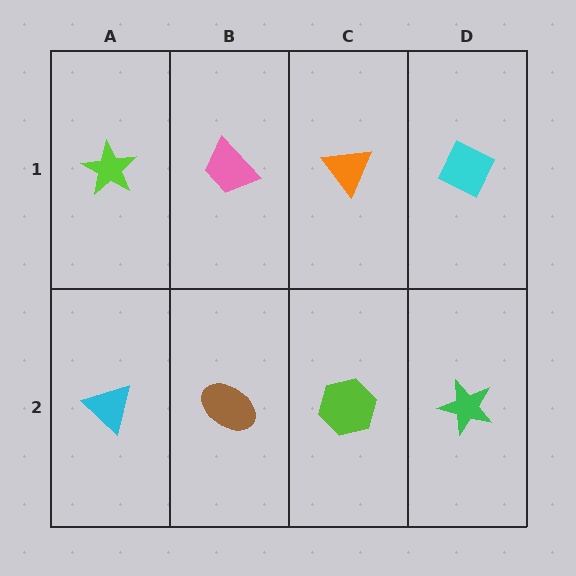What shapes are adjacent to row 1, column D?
A green star (row 2, column D), an orange triangle (row 1, column C).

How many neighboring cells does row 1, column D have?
2.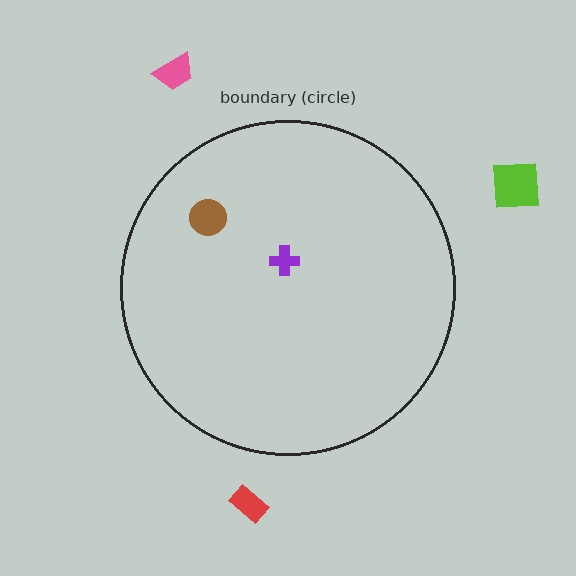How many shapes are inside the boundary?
2 inside, 3 outside.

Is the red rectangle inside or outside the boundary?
Outside.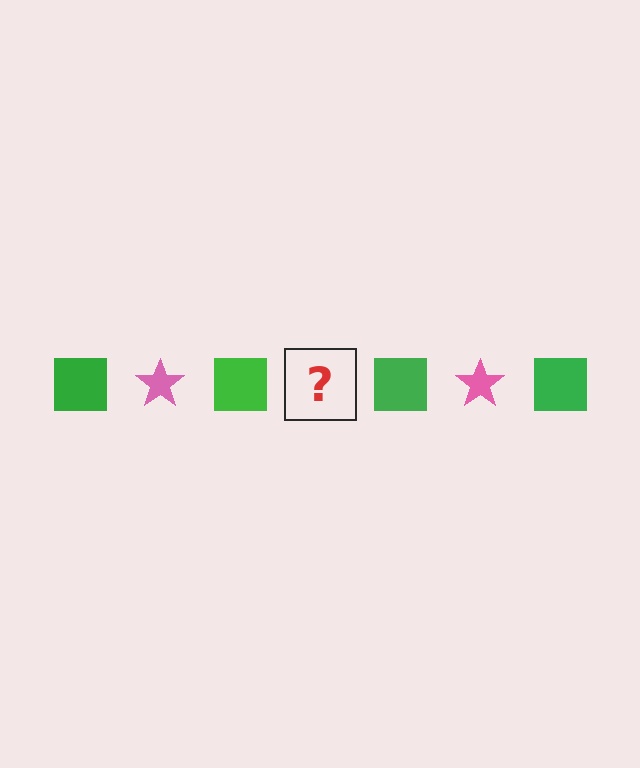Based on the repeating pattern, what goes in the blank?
The blank should be a pink star.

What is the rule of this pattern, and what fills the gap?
The rule is that the pattern alternates between green square and pink star. The gap should be filled with a pink star.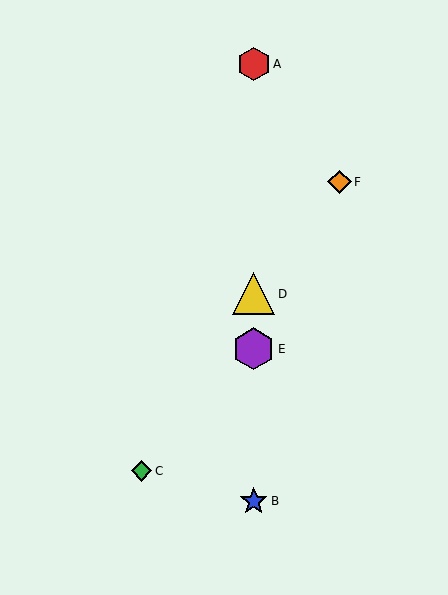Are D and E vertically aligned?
Yes, both are at x≈254.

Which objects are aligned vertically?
Objects A, B, D, E are aligned vertically.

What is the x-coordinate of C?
Object C is at x≈141.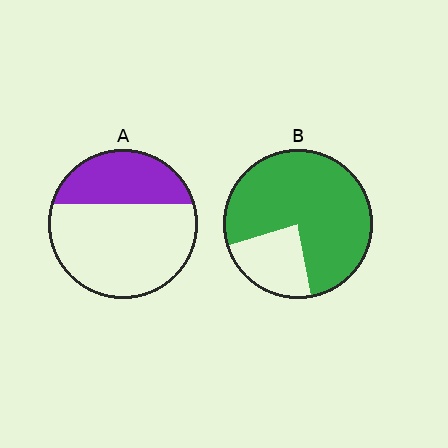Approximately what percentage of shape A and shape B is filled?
A is approximately 35% and B is approximately 75%.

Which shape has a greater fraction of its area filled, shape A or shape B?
Shape B.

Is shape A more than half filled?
No.